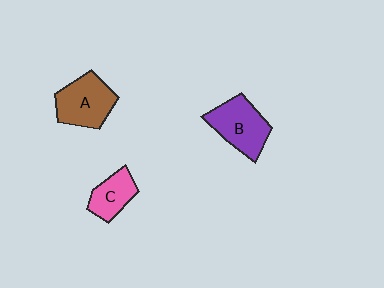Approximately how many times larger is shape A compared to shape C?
Approximately 1.5 times.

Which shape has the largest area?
Shape B (purple).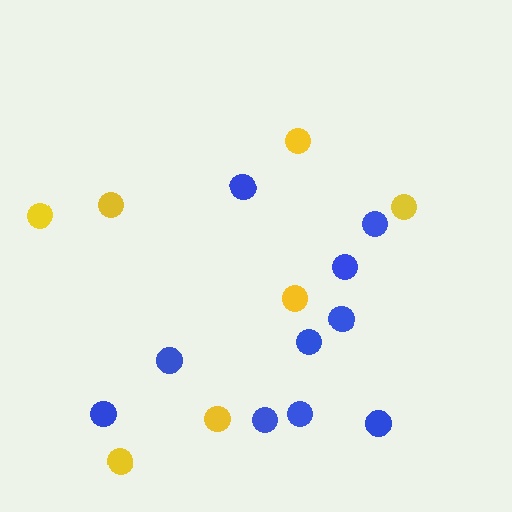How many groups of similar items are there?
There are 2 groups: one group of blue circles (10) and one group of yellow circles (7).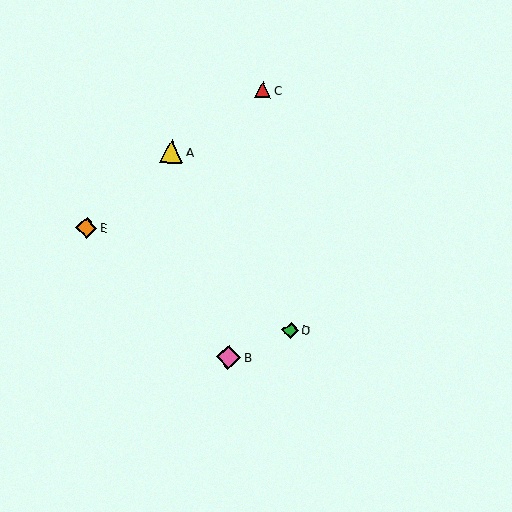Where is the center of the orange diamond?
The center of the orange diamond is at (86, 228).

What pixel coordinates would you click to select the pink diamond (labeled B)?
Click at (228, 357) to select the pink diamond B.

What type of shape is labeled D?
Shape D is a green diamond.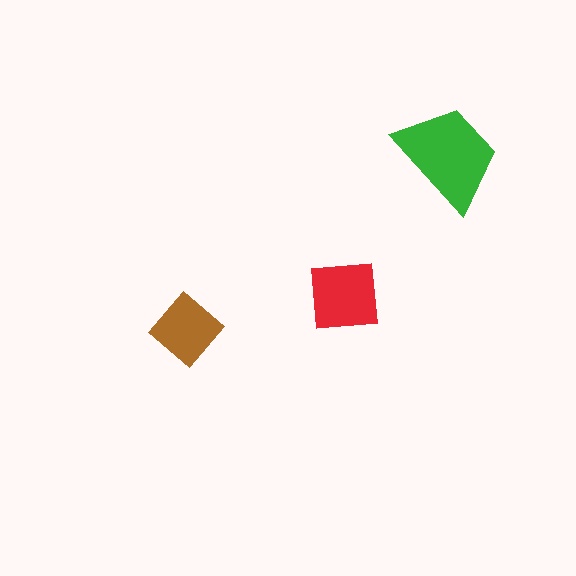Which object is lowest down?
The brown diamond is bottommost.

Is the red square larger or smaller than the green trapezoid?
Smaller.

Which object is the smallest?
The brown diamond.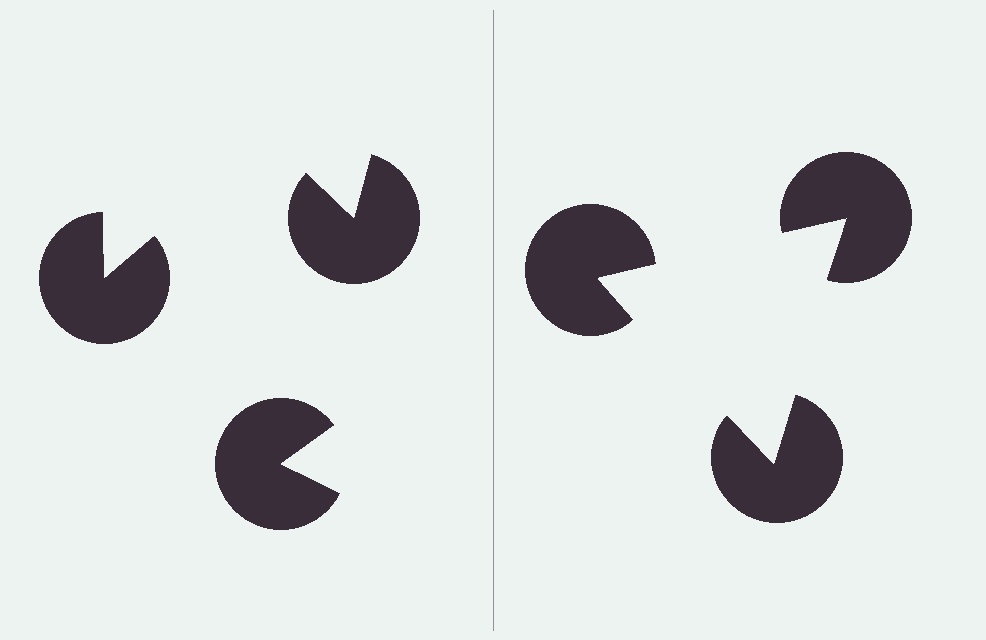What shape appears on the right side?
An illusory triangle.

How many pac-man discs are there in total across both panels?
6 — 3 on each side.